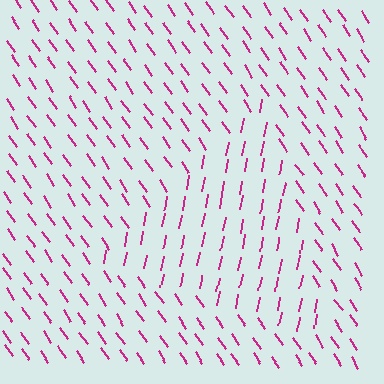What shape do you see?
I see a triangle.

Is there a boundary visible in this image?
Yes, there is a texture boundary formed by a change in line orientation.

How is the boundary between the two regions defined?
The boundary is defined purely by a change in line orientation (approximately 45 degrees difference). All lines are the same color and thickness.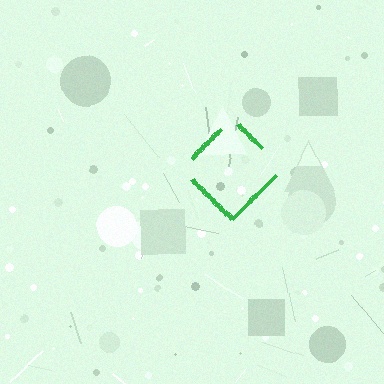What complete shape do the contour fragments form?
The contour fragments form a diamond.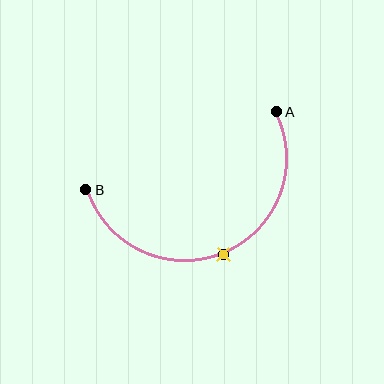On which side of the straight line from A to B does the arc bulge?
The arc bulges below the straight line connecting A and B.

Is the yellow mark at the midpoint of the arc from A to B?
Yes. The yellow mark lies on the arc at equal arc-length from both A and B — it is the arc midpoint.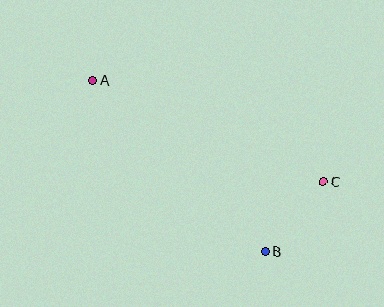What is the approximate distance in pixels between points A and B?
The distance between A and B is approximately 243 pixels.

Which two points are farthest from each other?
Points A and C are farthest from each other.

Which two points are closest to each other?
Points B and C are closest to each other.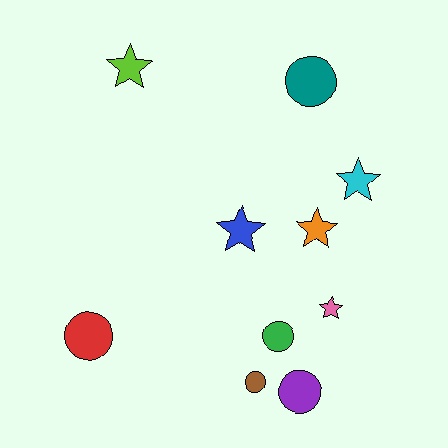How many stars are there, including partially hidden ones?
There are 5 stars.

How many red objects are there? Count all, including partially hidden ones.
There is 1 red object.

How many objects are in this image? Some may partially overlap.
There are 10 objects.